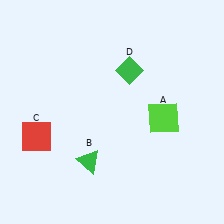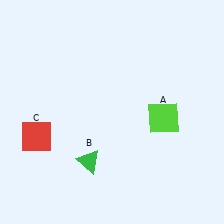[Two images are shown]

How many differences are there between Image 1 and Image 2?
There is 1 difference between the two images.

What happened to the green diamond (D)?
The green diamond (D) was removed in Image 2. It was in the top-right area of Image 1.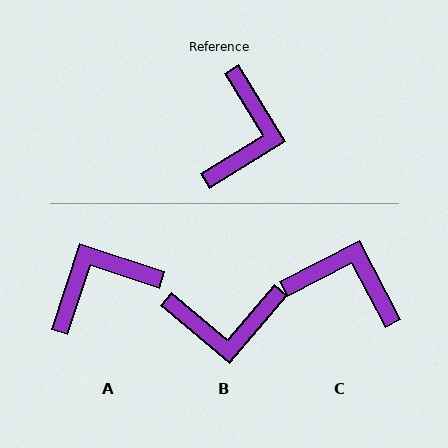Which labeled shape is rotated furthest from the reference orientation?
A, about 130 degrees away.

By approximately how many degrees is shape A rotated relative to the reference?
Approximately 130 degrees counter-clockwise.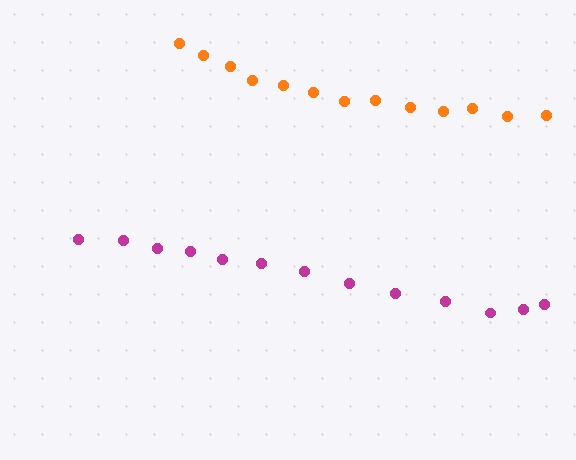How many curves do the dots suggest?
There are 2 distinct paths.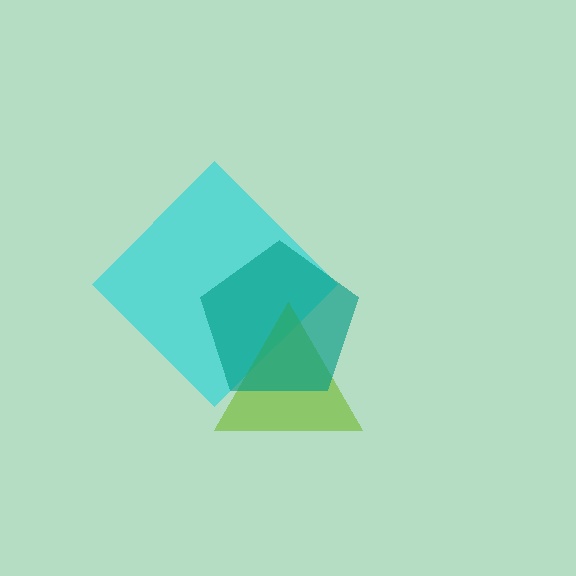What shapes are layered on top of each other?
The layered shapes are: a cyan diamond, a lime triangle, a teal pentagon.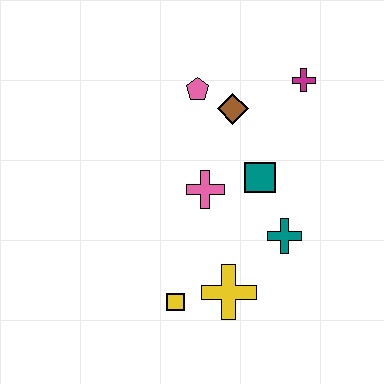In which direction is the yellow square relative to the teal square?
The yellow square is below the teal square.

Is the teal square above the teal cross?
Yes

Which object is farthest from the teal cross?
The pink pentagon is farthest from the teal cross.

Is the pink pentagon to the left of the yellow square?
No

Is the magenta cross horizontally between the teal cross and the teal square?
No